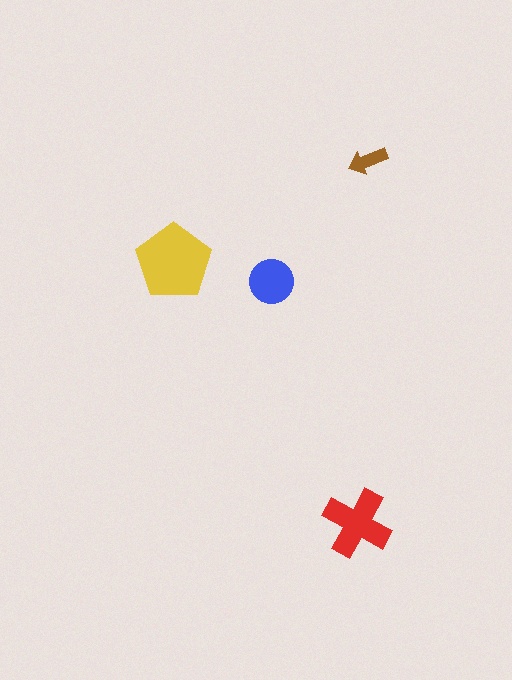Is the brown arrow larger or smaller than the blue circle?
Smaller.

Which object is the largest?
The yellow pentagon.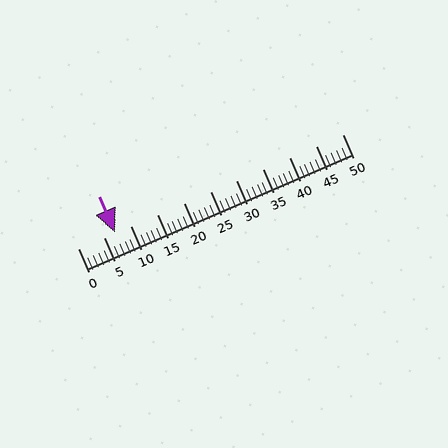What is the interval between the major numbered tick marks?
The major tick marks are spaced 5 units apart.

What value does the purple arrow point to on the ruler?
The purple arrow points to approximately 7.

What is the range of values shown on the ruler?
The ruler shows values from 0 to 50.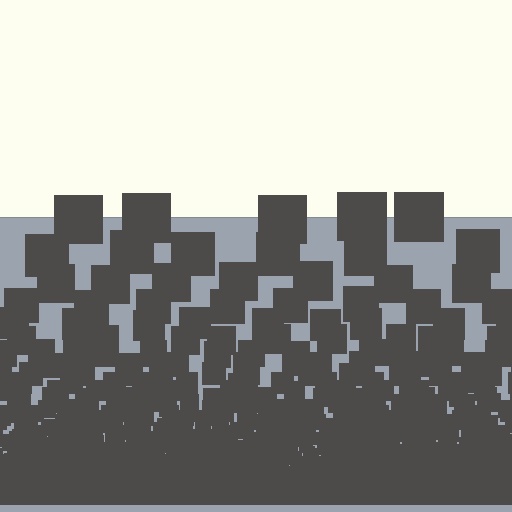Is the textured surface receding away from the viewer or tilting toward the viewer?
The surface appears to tilt toward the viewer. Texture elements get larger and sparser toward the top.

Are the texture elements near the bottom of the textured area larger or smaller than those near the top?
Smaller. The gradient is inverted — elements near the bottom are smaller and denser.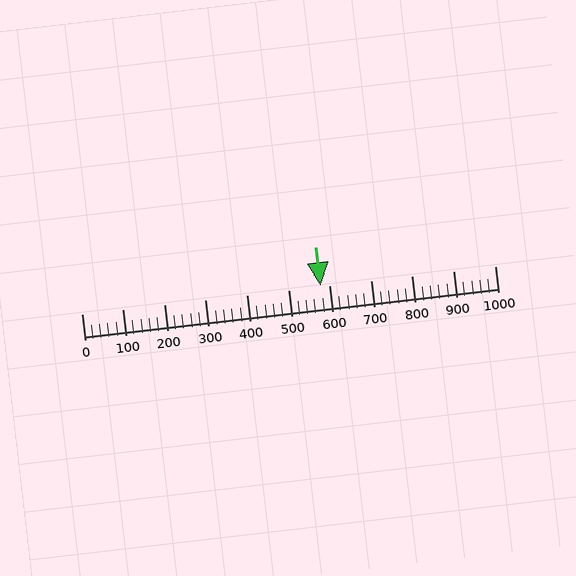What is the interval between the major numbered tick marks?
The major tick marks are spaced 100 units apart.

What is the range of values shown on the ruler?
The ruler shows values from 0 to 1000.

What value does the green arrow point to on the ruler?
The green arrow points to approximately 579.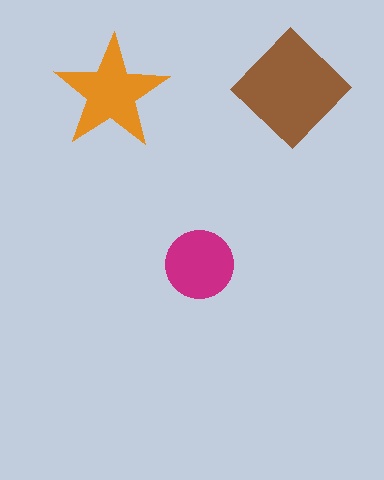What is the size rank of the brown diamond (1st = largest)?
1st.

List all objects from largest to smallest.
The brown diamond, the orange star, the magenta circle.